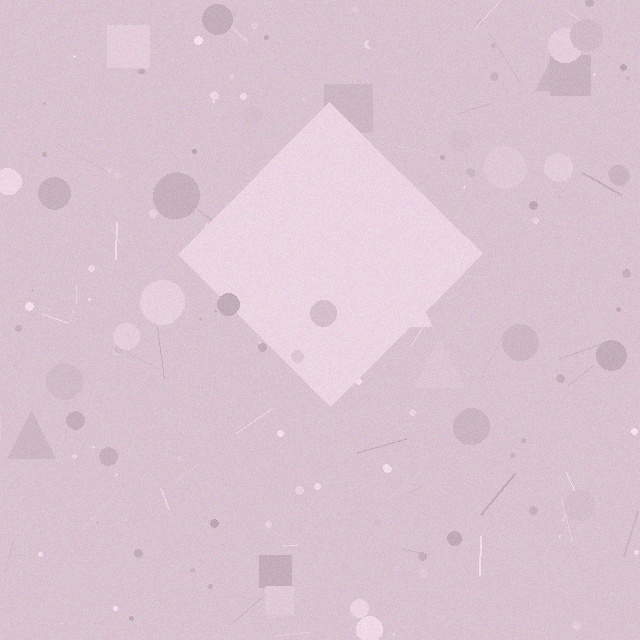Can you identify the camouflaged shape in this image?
The camouflaged shape is a diamond.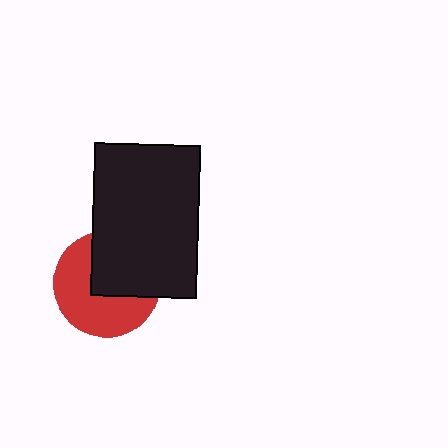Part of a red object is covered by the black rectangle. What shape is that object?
It is a circle.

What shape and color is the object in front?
The object in front is a black rectangle.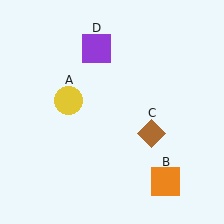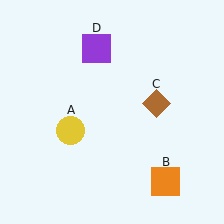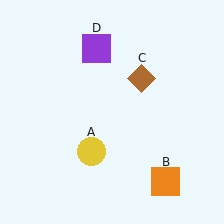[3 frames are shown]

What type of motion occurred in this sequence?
The yellow circle (object A), brown diamond (object C) rotated counterclockwise around the center of the scene.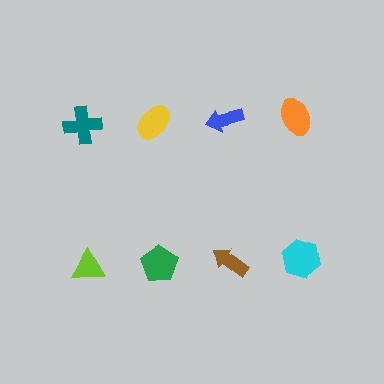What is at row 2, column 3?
A brown arrow.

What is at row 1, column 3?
A blue arrow.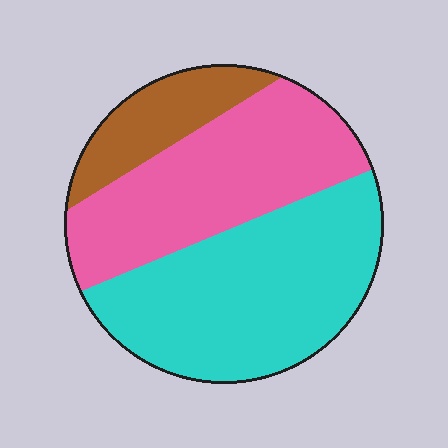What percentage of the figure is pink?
Pink covers roughly 40% of the figure.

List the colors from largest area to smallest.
From largest to smallest: cyan, pink, brown.